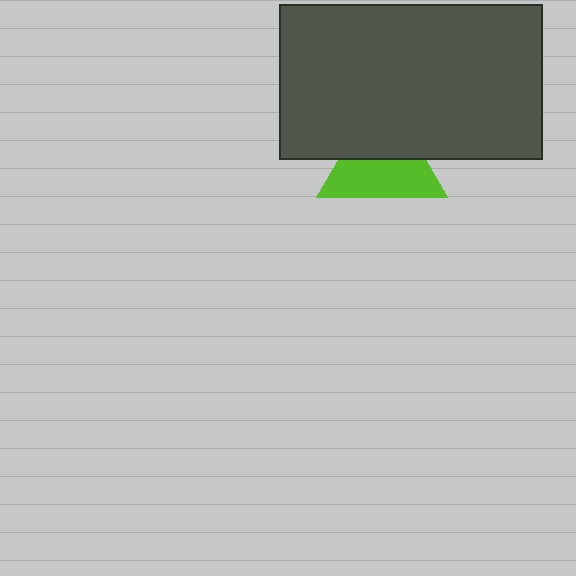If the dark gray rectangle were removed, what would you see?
You would see the complete lime triangle.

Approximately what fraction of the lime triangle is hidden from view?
Roughly 44% of the lime triangle is hidden behind the dark gray rectangle.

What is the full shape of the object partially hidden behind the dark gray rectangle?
The partially hidden object is a lime triangle.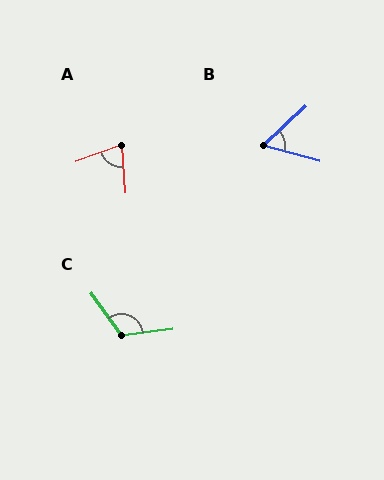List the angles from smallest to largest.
B (58°), A (74°), C (119°).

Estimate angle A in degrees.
Approximately 74 degrees.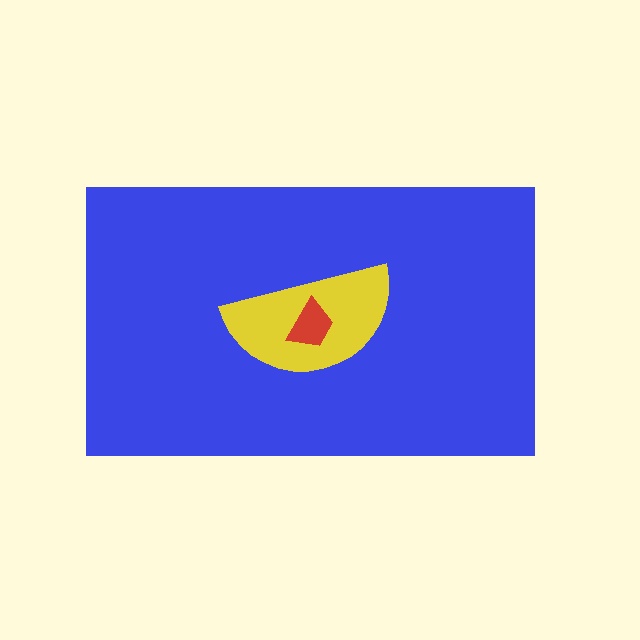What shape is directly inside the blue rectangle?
The yellow semicircle.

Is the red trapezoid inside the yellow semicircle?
Yes.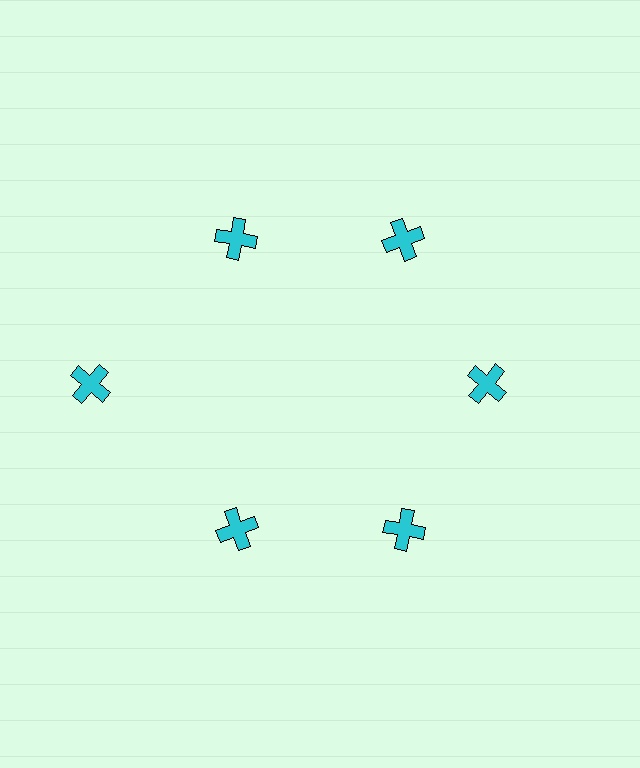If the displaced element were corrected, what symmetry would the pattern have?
It would have 6-fold rotational symmetry — the pattern would map onto itself every 60 degrees.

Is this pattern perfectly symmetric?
No. The 6 cyan crosses are arranged in a ring, but one element near the 9 o'clock position is pushed outward from the center, breaking the 6-fold rotational symmetry.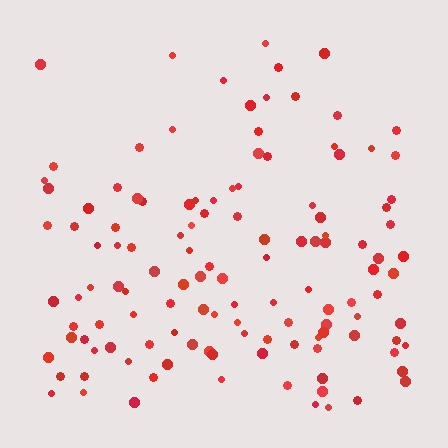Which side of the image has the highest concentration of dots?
The bottom.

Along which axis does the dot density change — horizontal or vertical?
Vertical.